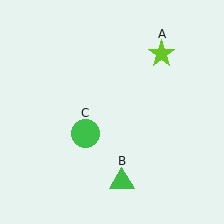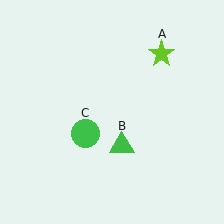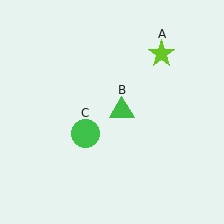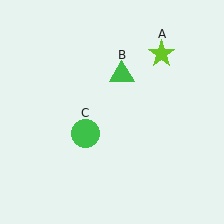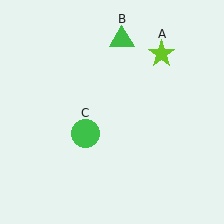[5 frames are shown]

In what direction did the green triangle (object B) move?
The green triangle (object B) moved up.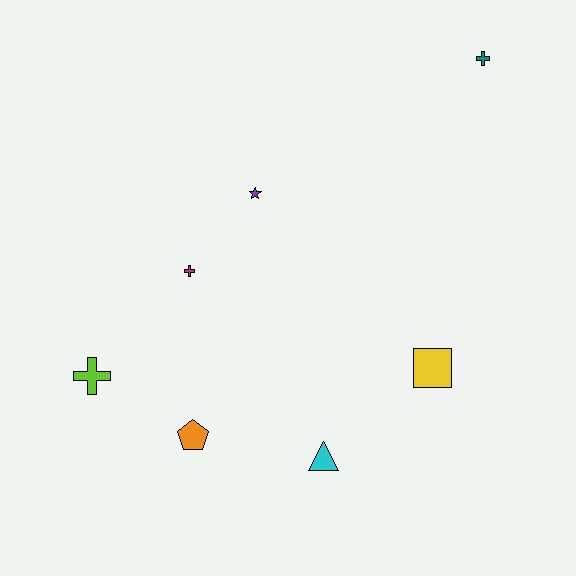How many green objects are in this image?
There are no green objects.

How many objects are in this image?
There are 7 objects.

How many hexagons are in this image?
There are no hexagons.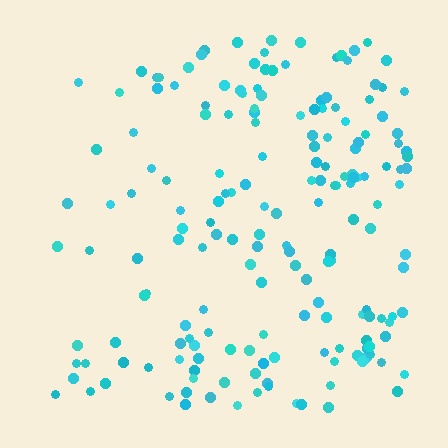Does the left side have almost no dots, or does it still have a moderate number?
Still a moderate number, just noticeably fewer than the right.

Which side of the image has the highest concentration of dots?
The right.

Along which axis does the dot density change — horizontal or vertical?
Horizontal.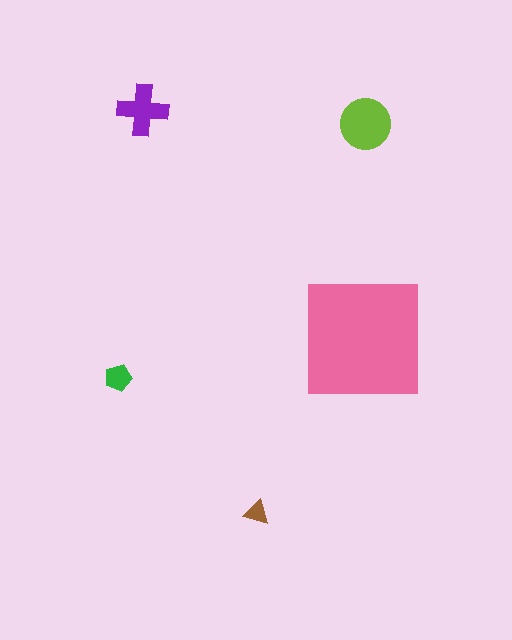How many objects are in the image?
There are 5 objects in the image.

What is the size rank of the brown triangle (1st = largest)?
5th.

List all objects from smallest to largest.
The brown triangle, the green pentagon, the purple cross, the lime circle, the pink square.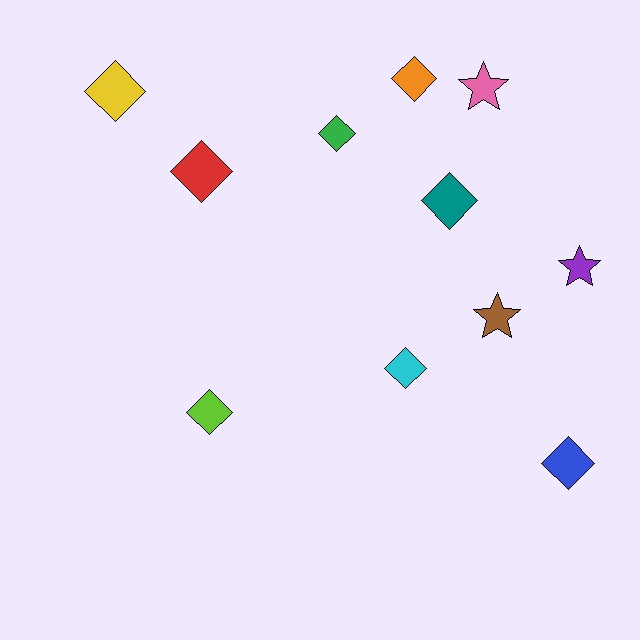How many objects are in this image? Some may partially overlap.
There are 11 objects.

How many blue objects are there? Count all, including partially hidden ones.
There is 1 blue object.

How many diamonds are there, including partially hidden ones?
There are 8 diamonds.